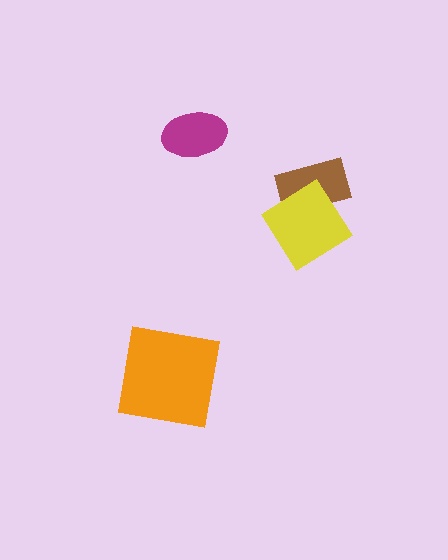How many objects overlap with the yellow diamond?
1 object overlaps with the yellow diamond.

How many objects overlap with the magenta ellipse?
0 objects overlap with the magenta ellipse.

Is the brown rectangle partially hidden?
Yes, it is partially covered by another shape.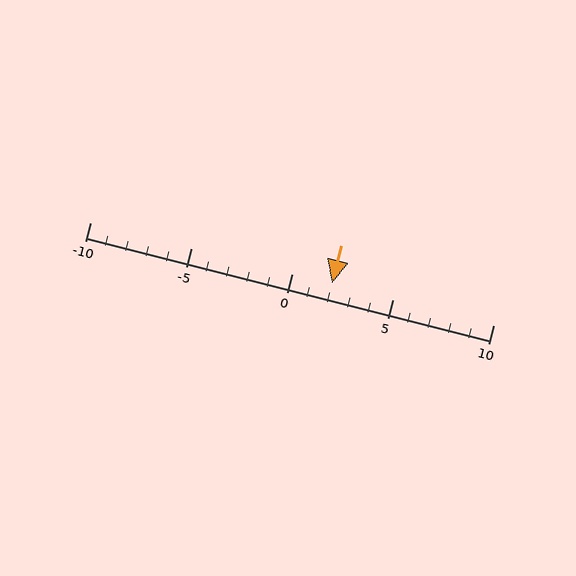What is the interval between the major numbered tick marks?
The major tick marks are spaced 5 units apart.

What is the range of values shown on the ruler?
The ruler shows values from -10 to 10.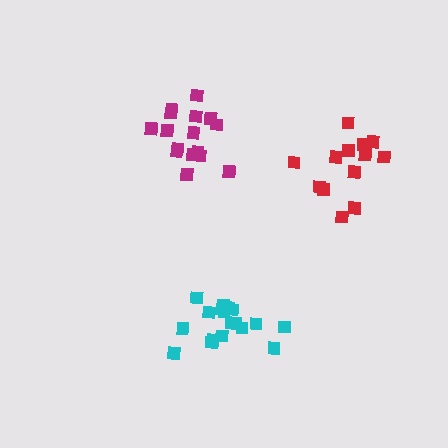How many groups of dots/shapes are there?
There are 3 groups.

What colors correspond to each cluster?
The clusters are colored: cyan, red, magenta.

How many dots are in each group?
Group 1: 18 dots, Group 2: 13 dots, Group 3: 16 dots (47 total).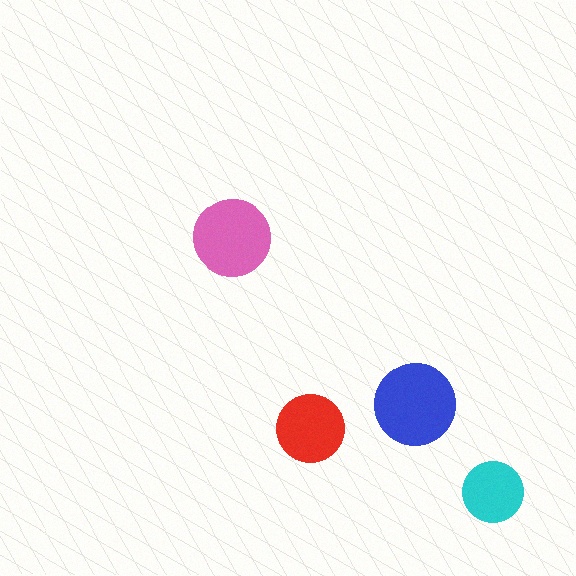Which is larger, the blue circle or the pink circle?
The blue one.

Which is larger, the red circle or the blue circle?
The blue one.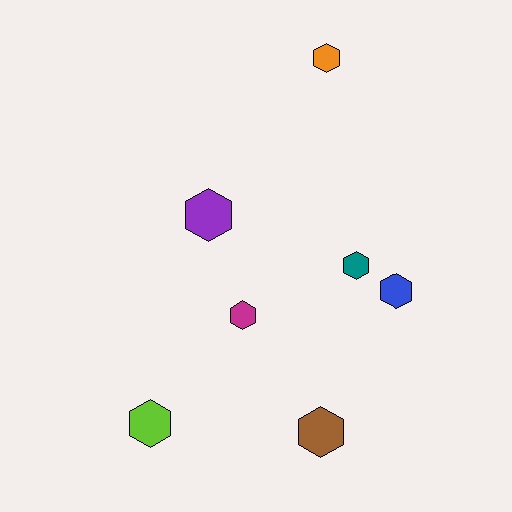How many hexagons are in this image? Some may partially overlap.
There are 7 hexagons.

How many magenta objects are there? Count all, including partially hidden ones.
There is 1 magenta object.